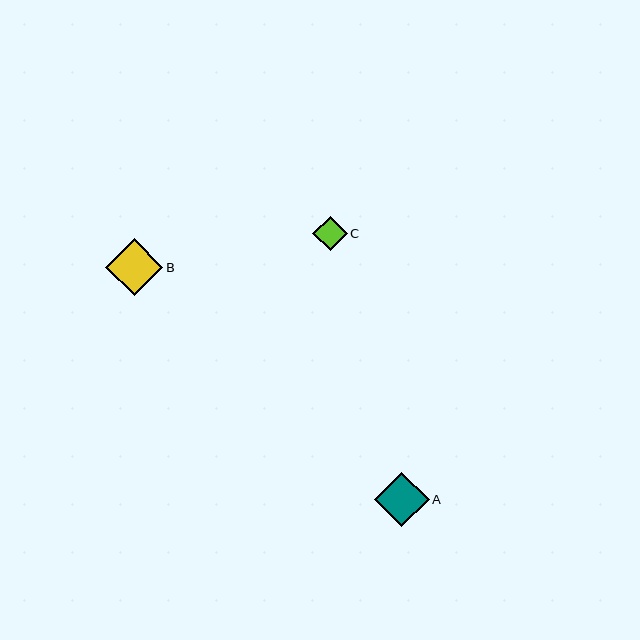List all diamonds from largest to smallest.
From largest to smallest: B, A, C.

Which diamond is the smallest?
Diamond C is the smallest with a size of approximately 34 pixels.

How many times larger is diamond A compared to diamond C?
Diamond A is approximately 1.6 times the size of diamond C.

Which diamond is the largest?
Diamond B is the largest with a size of approximately 57 pixels.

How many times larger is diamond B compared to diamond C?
Diamond B is approximately 1.7 times the size of diamond C.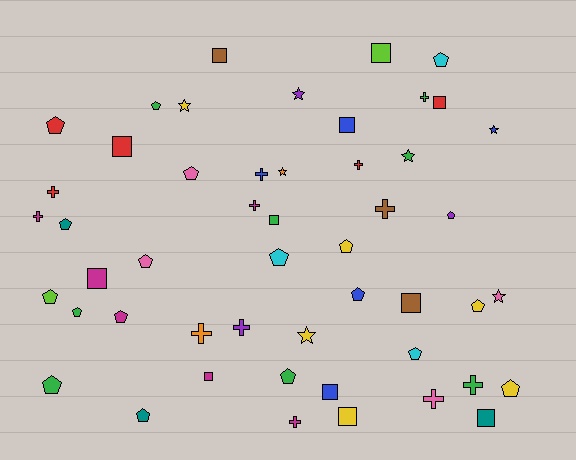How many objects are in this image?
There are 50 objects.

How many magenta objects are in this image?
There are 6 magenta objects.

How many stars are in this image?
There are 7 stars.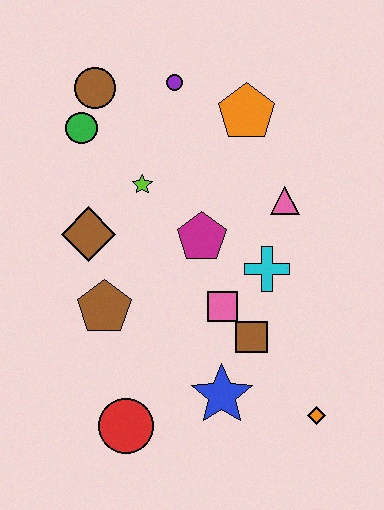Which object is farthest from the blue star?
The brown circle is farthest from the blue star.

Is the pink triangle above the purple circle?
No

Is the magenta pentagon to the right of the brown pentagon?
Yes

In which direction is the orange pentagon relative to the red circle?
The orange pentagon is above the red circle.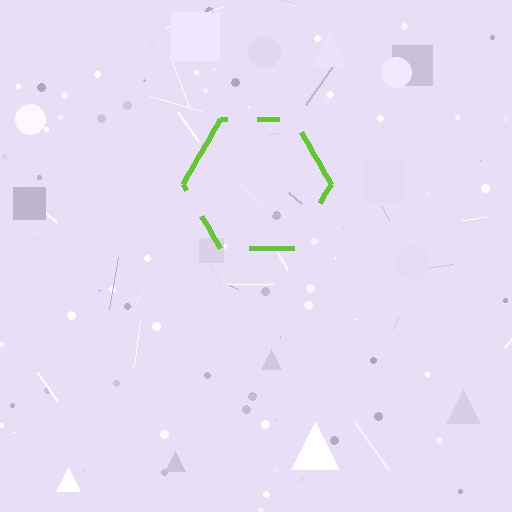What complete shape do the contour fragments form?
The contour fragments form a hexagon.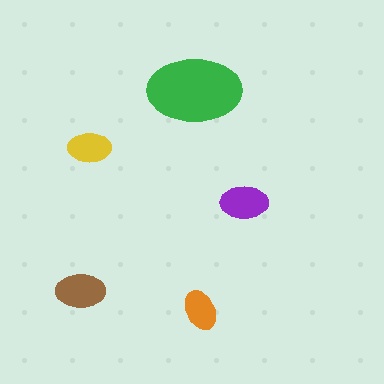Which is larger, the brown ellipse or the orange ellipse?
The brown one.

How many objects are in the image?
There are 5 objects in the image.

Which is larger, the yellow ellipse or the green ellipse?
The green one.